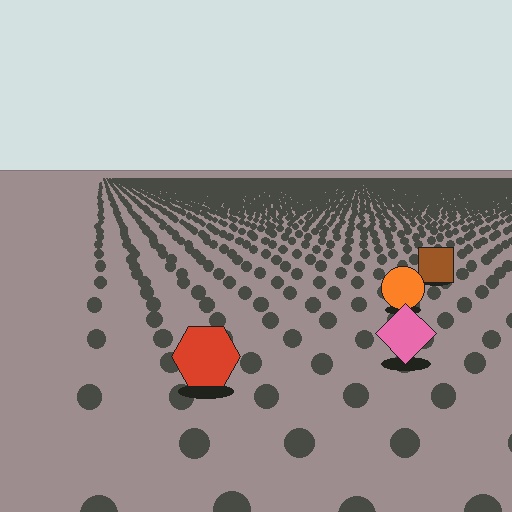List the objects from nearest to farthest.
From nearest to farthest: the red hexagon, the pink diamond, the orange circle, the brown square.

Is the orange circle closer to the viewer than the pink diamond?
No. The pink diamond is closer — you can tell from the texture gradient: the ground texture is coarser near it.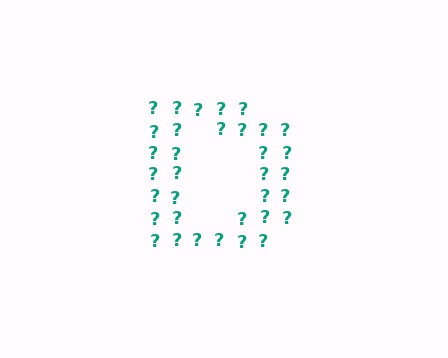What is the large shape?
The large shape is the letter D.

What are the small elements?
The small elements are question marks.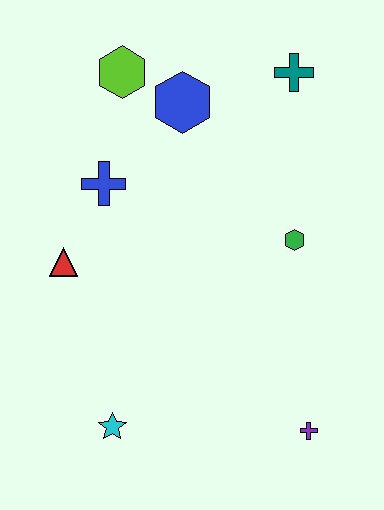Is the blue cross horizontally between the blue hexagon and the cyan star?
No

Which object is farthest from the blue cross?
The purple cross is farthest from the blue cross.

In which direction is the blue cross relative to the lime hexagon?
The blue cross is below the lime hexagon.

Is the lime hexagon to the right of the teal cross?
No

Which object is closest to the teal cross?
The blue hexagon is closest to the teal cross.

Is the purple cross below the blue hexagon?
Yes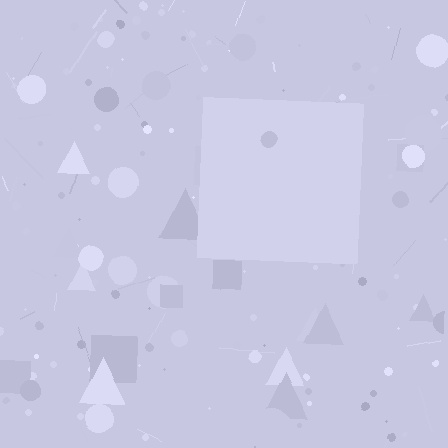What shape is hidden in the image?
A square is hidden in the image.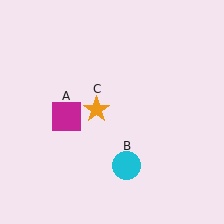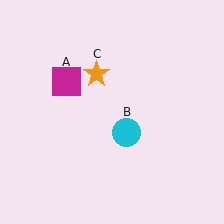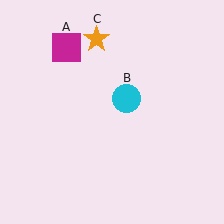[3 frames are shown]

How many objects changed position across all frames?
3 objects changed position: magenta square (object A), cyan circle (object B), orange star (object C).